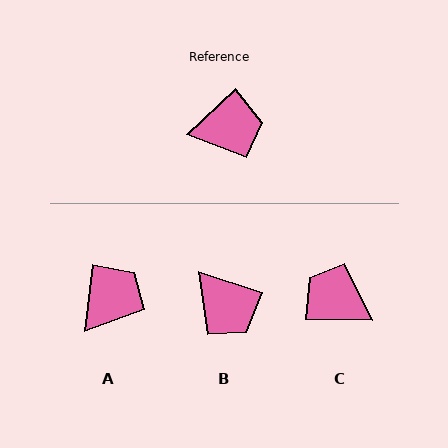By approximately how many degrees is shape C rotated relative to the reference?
Approximately 136 degrees counter-clockwise.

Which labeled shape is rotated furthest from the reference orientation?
C, about 136 degrees away.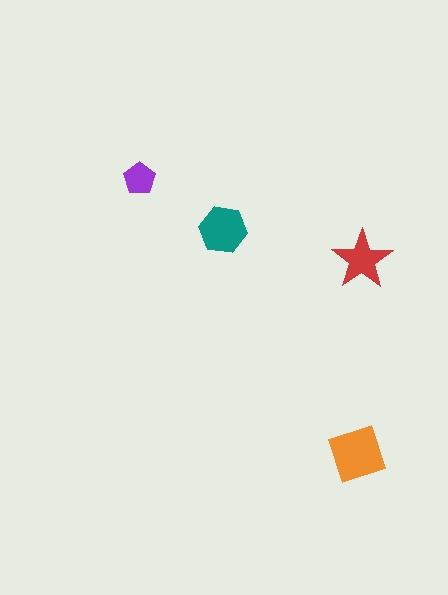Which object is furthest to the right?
The red star is rightmost.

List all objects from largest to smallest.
The orange square, the teal hexagon, the red star, the purple pentagon.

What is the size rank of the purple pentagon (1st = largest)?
4th.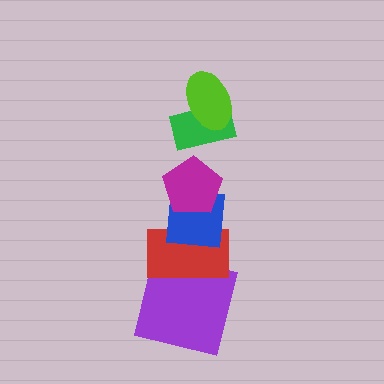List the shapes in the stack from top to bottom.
From top to bottom: the lime ellipse, the green rectangle, the magenta pentagon, the blue square, the red rectangle, the purple square.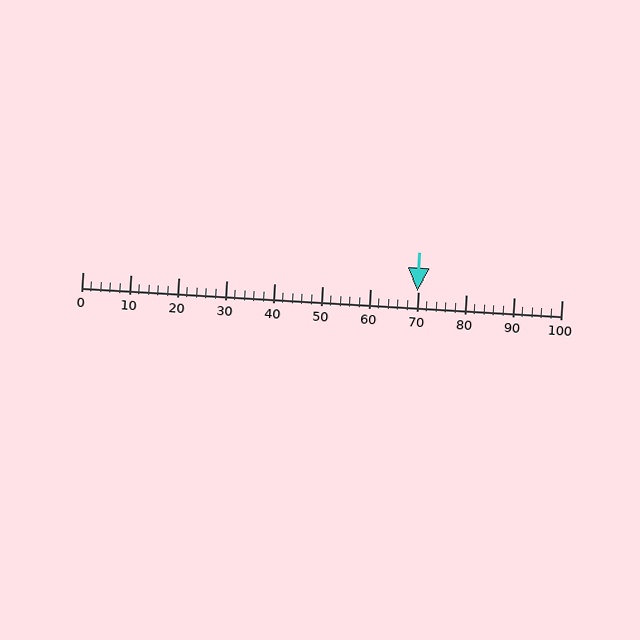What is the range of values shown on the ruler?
The ruler shows values from 0 to 100.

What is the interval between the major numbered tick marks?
The major tick marks are spaced 10 units apart.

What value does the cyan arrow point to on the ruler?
The cyan arrow points to approximately 70.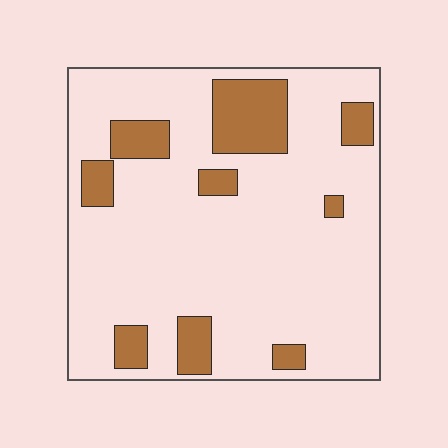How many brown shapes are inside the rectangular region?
9.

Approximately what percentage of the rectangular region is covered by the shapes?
Approximately 15%.